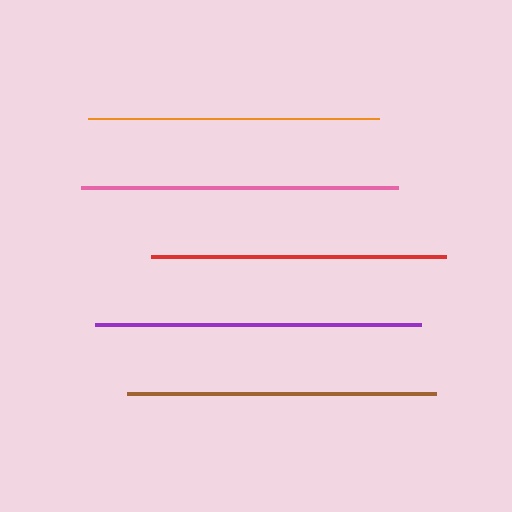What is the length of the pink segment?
The pink segment is approximately 317 pixels long.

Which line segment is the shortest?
The orange line is the shortest at approximately 291 pixels.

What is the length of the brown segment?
The brown segment is approximately 308 pixels long.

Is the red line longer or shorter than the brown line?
The brown line is longer than the red line.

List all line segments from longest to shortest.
From longest to shortest: purple, pink, brown, red, orange.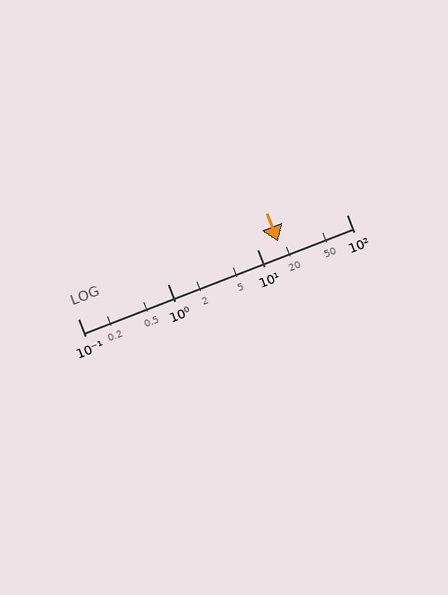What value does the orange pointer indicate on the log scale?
The pointer indicates approximately 17.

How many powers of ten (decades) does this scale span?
The scale spans 3 decades, from 0.1 to 100.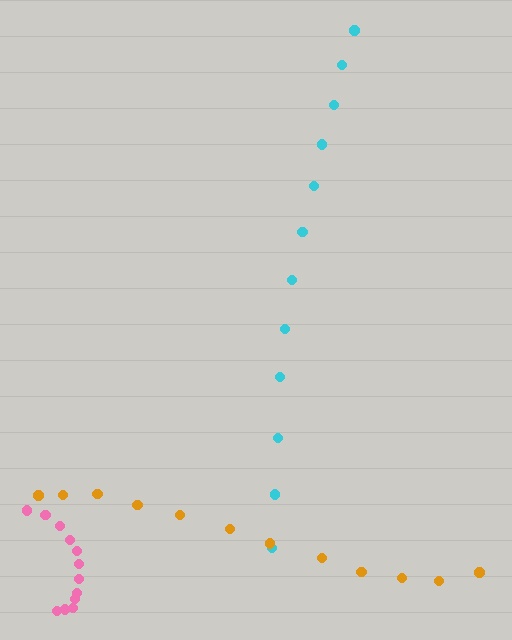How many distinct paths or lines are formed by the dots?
There are 3 distinct paths.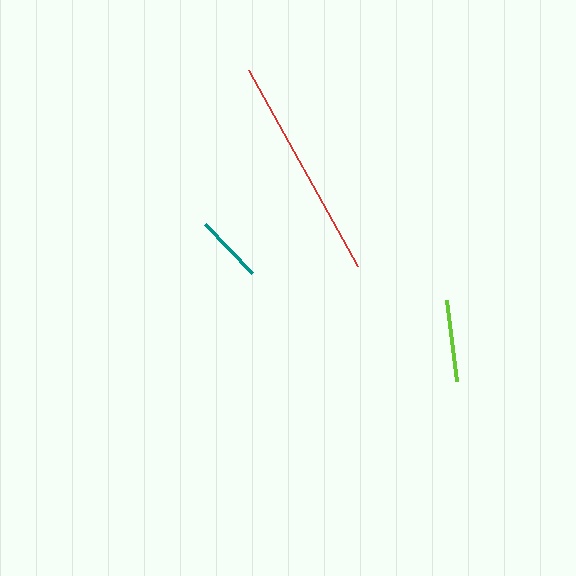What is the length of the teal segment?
The teal segment is approximately 68 pixels long.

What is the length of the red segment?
The red segment is approximately 225 pixels long.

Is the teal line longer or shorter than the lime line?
The lime line is longer than the teal line.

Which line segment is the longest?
The red line is the longest at approximately 225 pixels.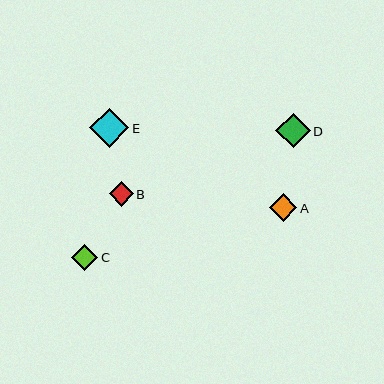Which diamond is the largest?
Diamond E is the largest with a size of approximately 39 pixels.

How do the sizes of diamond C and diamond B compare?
Diamond C and diamond B are approximately the same size.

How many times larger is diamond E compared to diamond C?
Diamond E is approximately 1.5 times the size of diamond C.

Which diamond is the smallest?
Diamond B is the smallest with a size of approximately 24 pixels.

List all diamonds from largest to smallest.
From largest to smallest: E, D, A, C, B.